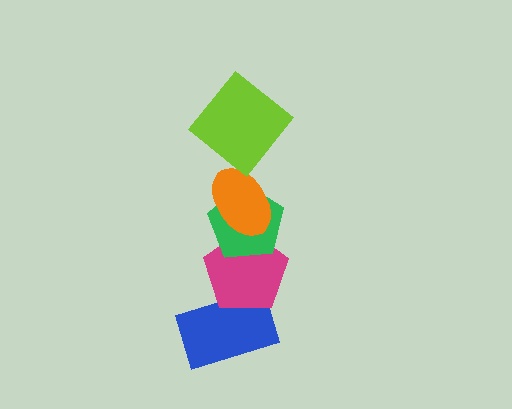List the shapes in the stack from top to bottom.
From top to bottom: the lime diamond, the orange ellipse, the green pentagon, the magenta pentagon, the blue rectangle.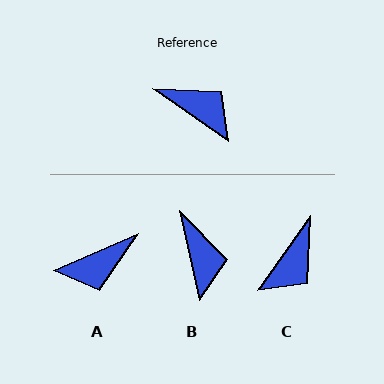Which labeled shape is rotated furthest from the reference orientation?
A, about 122 degrees away.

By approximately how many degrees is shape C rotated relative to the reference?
Approximately 90 degrees clockwise.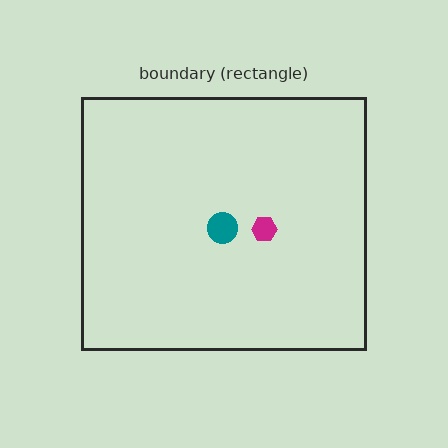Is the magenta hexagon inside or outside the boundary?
Inside.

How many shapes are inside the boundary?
2 inside, 0 outside.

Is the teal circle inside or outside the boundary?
Inside.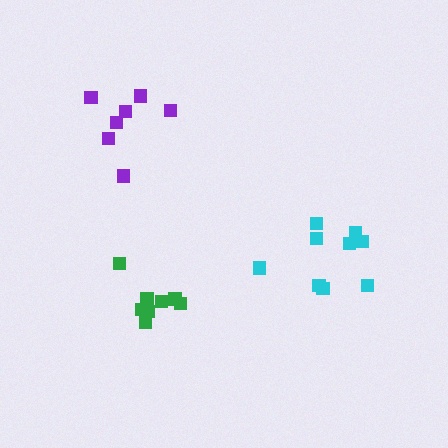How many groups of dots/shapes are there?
There are 3 groups.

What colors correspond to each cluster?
The clusters are colored: purple, cyan, green.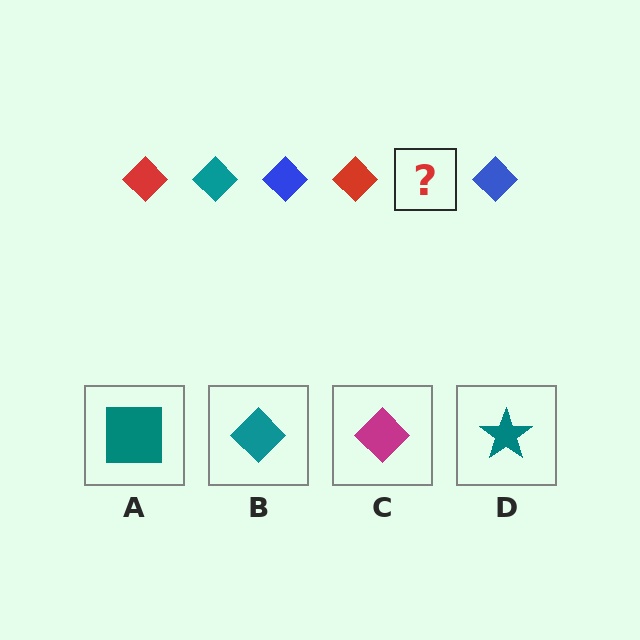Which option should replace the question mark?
Option B.